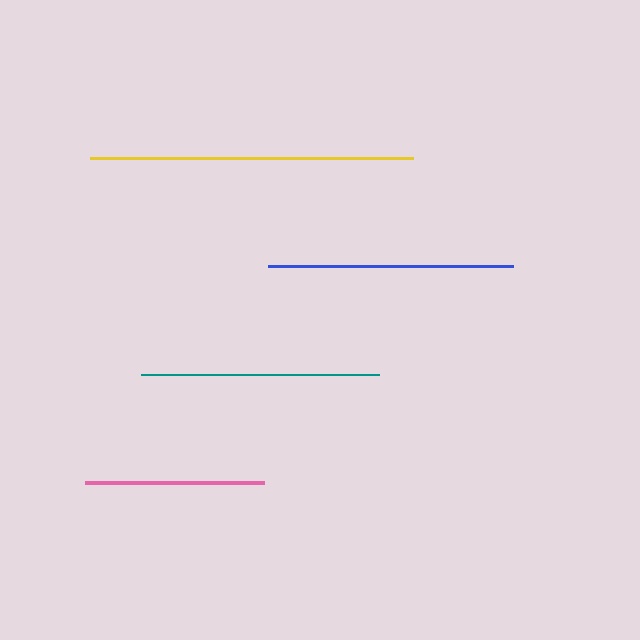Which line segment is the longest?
The yellow line is the longest at approximately 323 pixels.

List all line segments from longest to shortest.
From longest to shortest: yellow, blue, teal, pink.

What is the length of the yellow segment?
The yellow segment is approximately 323 pixels long.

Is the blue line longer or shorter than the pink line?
The blue line is longer than the pink line.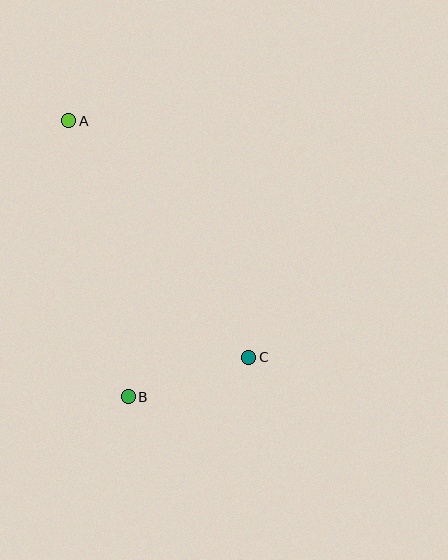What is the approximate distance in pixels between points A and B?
The distance between A and B is approximately 282 pixels.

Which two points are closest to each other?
Points B and C are closest to each other.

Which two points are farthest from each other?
Points A and C are farthest from each other.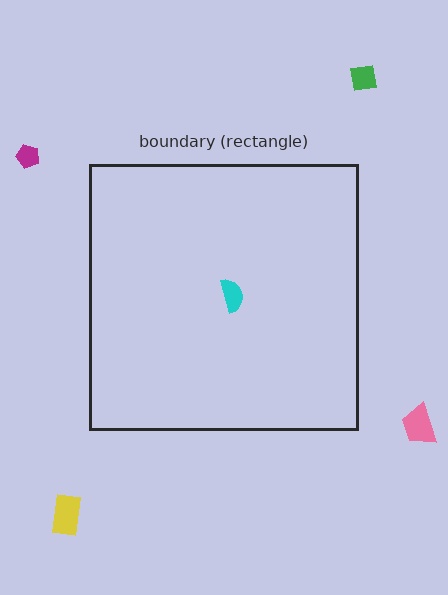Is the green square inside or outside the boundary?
Outside.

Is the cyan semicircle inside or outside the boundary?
Inside.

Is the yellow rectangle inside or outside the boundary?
Outside.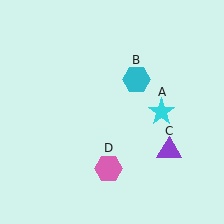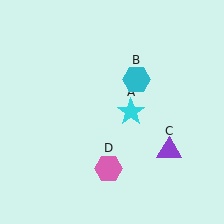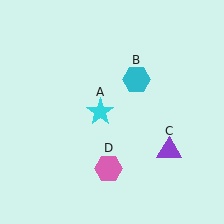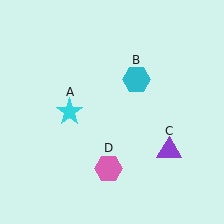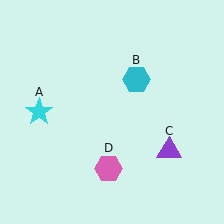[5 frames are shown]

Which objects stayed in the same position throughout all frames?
Cyan hexagon (object B) and purple triangle (object C) and pink hexagon (object D) remained stationary.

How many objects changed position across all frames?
1 object changed position: cyan star (object A).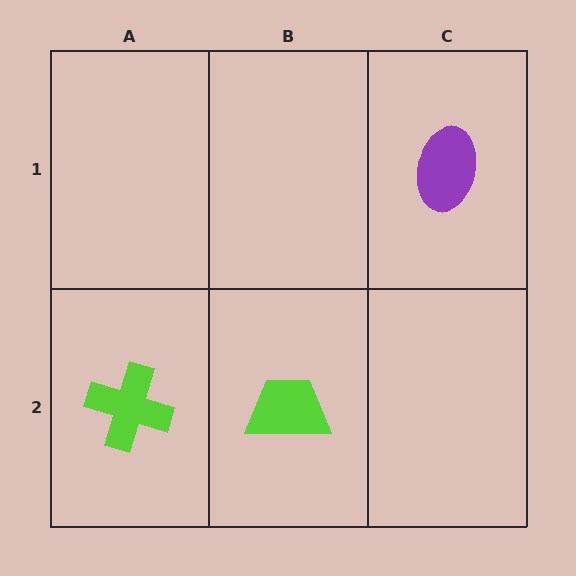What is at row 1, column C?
A purple ellipse.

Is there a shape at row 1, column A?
No, that cell is empty.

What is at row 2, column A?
A lime cross.